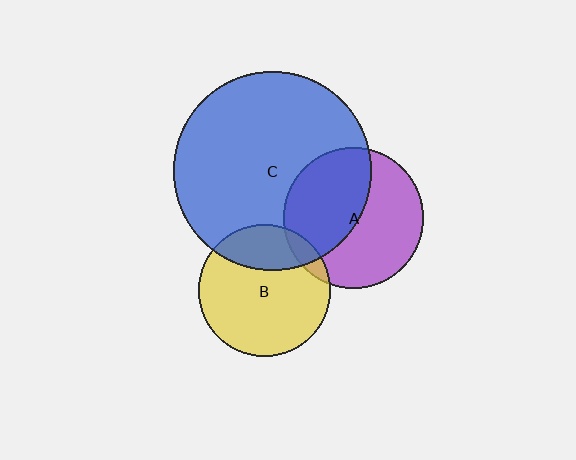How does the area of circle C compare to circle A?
Approximately 2.0 times.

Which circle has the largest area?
Circle C (blue).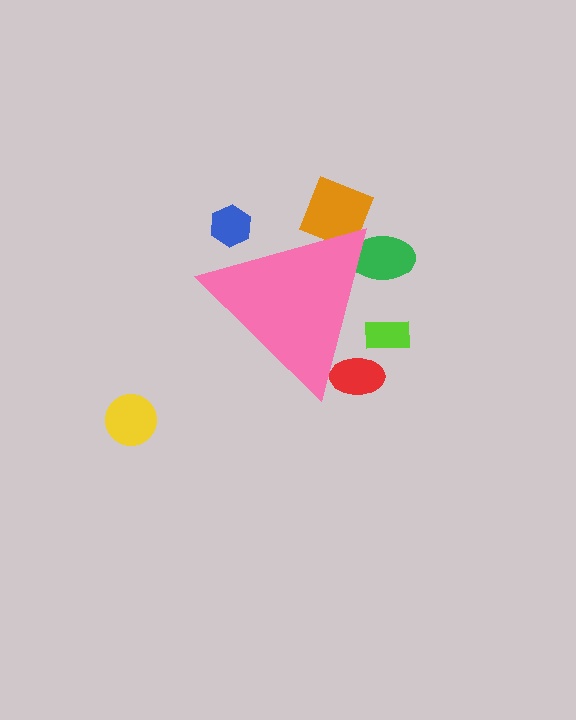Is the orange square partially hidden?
Yes, the orange square is partially hidden behind the pink triangle.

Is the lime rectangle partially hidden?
Yes, the lime rectangle is partially hidden behind the pink triangle.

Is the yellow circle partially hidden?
No, the yellow circle is fully visible.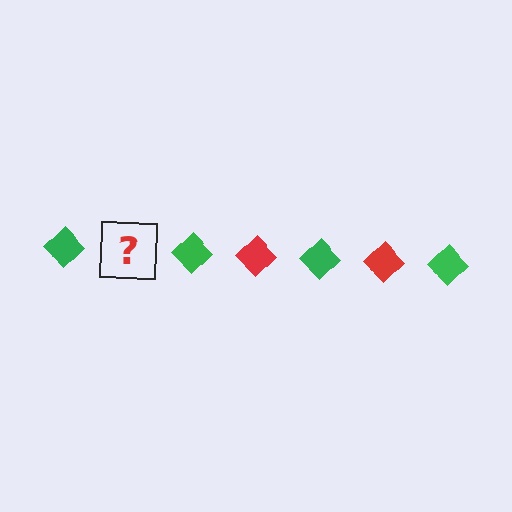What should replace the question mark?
The question mark should be replaced with a red diamond.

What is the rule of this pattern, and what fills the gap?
The rule is that the pattern cycles through green, red diamonds. The gap should be filled with a red diamond.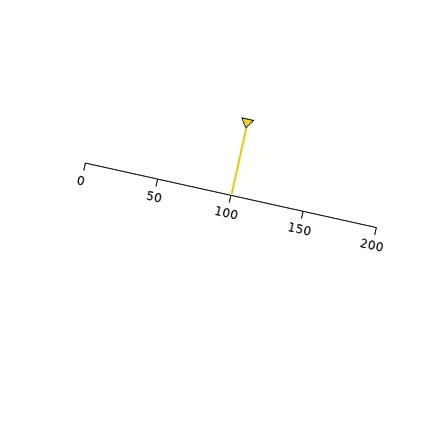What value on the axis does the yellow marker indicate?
The marker indicates approximately 100.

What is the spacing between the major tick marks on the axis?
The major ticks are spaced 50 apart.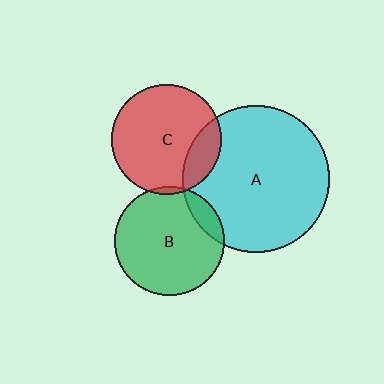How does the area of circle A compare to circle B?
Approximately 1.8 times.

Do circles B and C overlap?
Yes.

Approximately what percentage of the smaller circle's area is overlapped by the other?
Approximately 5%.